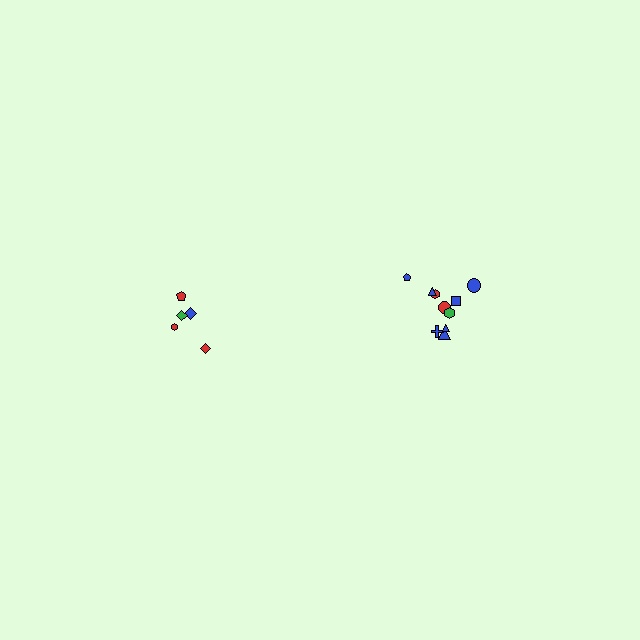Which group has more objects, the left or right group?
The right group.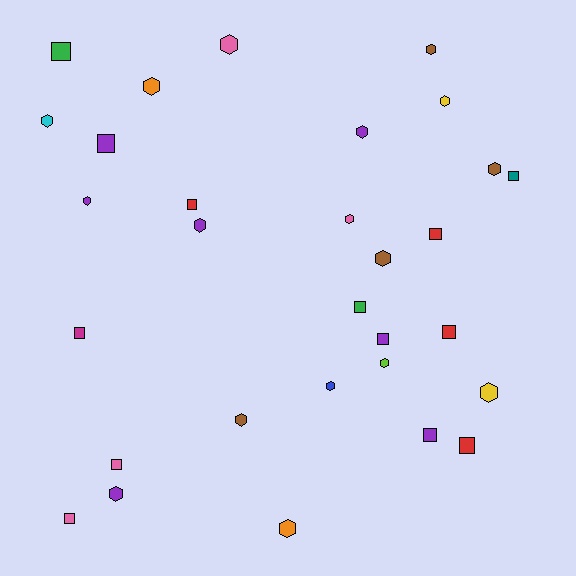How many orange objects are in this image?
There are 2 orange objects.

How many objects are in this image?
There are 30 objects.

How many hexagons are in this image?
There are 17 hexagons.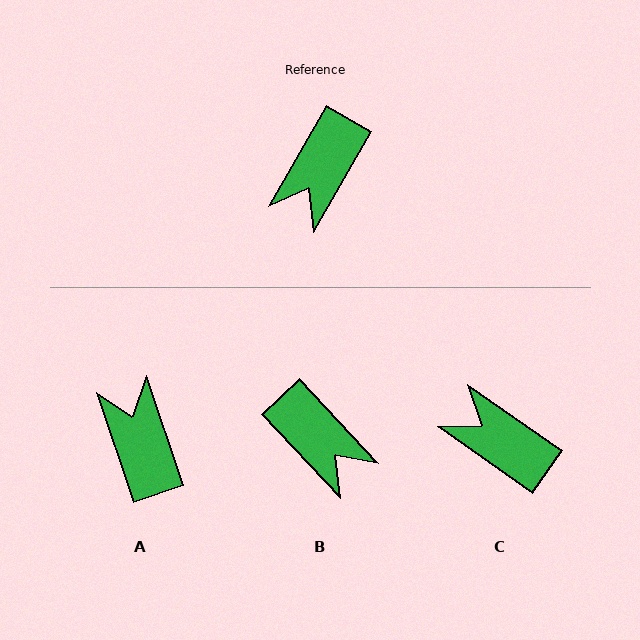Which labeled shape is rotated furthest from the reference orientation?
A, about 131 degrees away.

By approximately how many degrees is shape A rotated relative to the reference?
Approximately 131 degrees clockwise.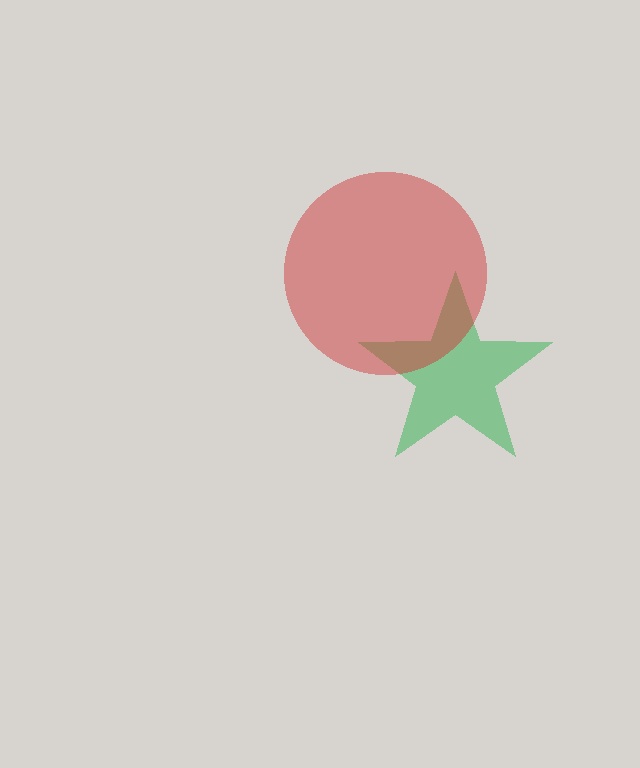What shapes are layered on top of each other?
The layered shapes are: a green star, a red circle.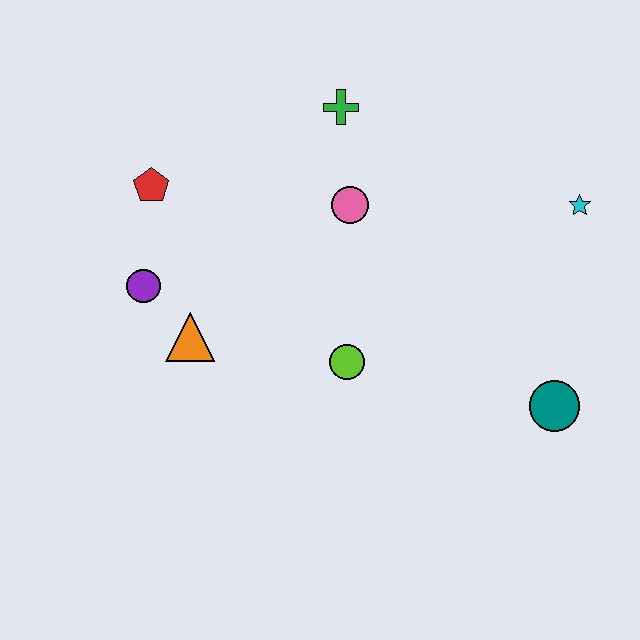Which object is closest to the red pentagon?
The purple circle is closest to the red pentagon.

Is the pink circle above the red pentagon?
No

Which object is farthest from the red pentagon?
The teal circle is farthest from the red pentagon.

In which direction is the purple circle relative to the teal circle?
The purple circle is to the left of the teal circle.